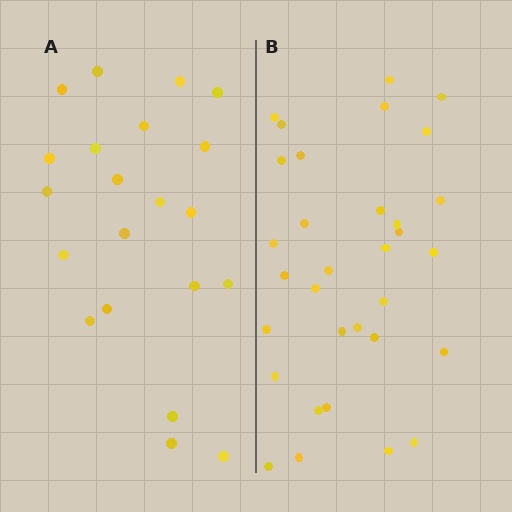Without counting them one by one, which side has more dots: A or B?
Region B (the right region) has more dots.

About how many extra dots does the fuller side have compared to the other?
Region B has roughly 12 or so more dots than region A.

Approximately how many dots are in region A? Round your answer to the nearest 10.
About 20 dots. (The exact count is 21, which rounds to 20.)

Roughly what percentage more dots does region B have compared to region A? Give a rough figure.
About 50% more.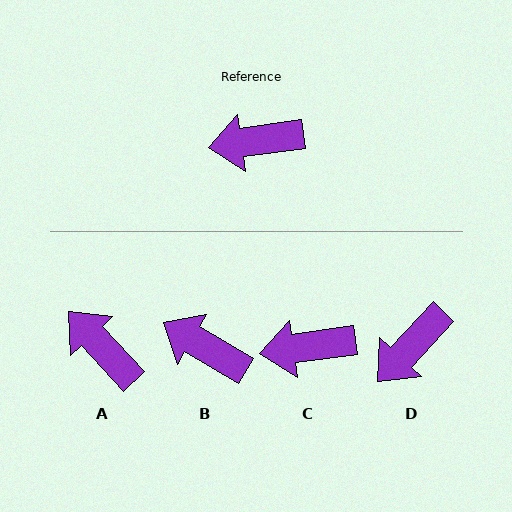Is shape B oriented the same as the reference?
No, it is off by about 39 degrees.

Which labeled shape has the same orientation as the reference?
C.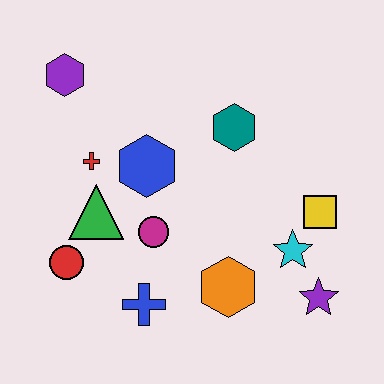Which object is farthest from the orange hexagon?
The purple hexagon is farthest from the orange hexagon.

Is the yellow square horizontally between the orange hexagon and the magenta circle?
No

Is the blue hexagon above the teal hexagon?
No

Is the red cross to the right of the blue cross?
No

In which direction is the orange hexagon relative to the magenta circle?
The orange hexagon is to the right of the magenta circle.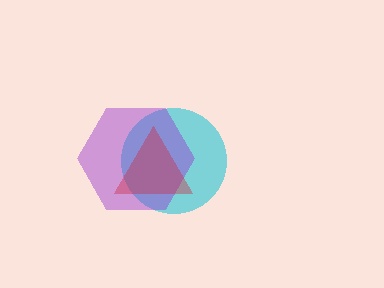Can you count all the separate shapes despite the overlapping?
Yes, there are 3 separate shapes.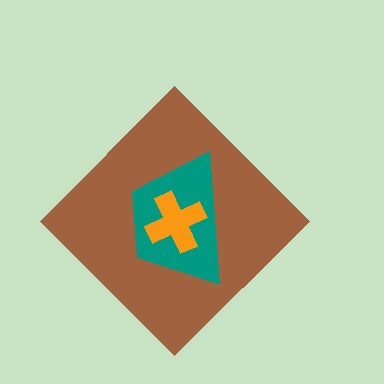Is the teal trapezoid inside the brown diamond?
Yes.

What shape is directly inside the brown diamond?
The teal trapezoid.